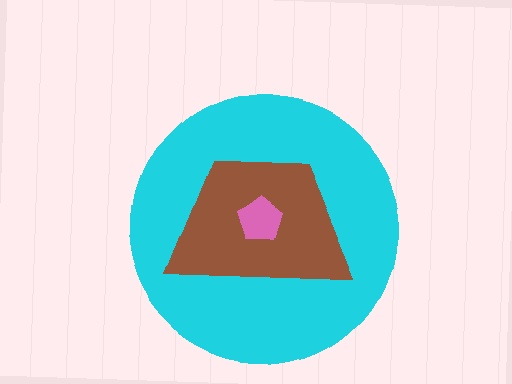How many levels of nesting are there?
3.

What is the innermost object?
The pink pentagon.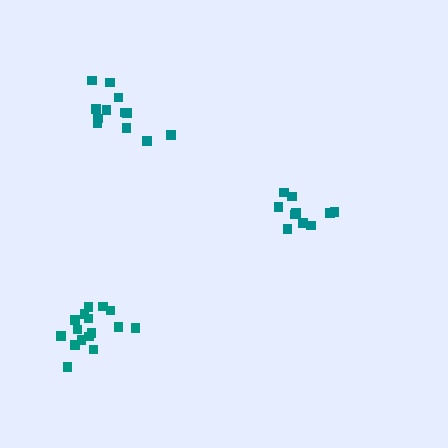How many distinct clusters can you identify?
There are 3 distinct clusters.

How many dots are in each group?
Group 1: 12 dots, Group 2: 16 dots, Group 3: 10 dots (38 total).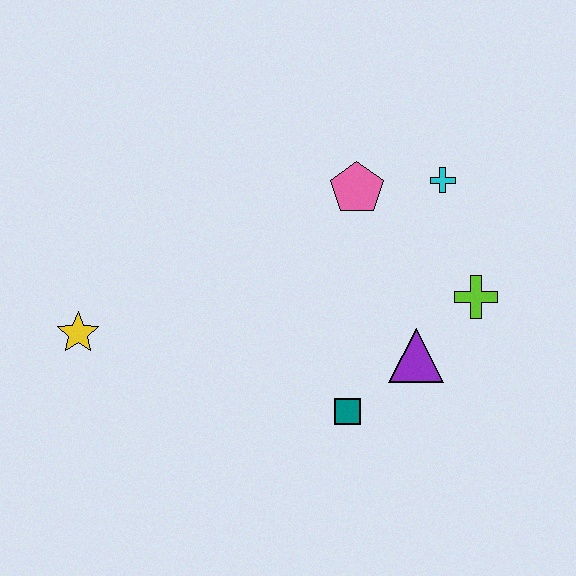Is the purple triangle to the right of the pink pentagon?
Yes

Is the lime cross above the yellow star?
Yes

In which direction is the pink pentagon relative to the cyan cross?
The pink pentagon is to the left of the cyan cross.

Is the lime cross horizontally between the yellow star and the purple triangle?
No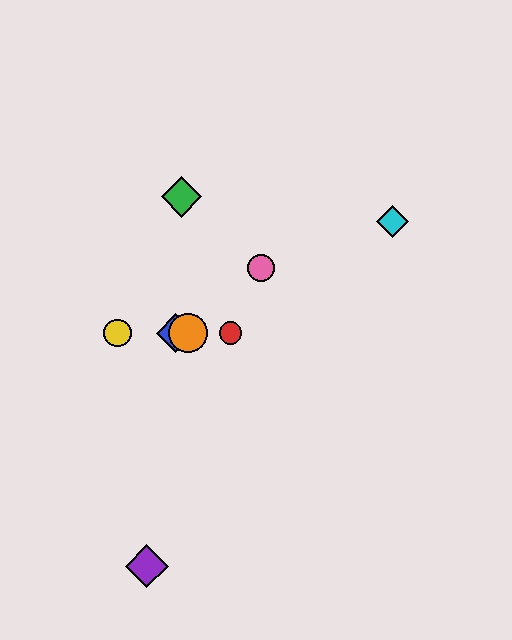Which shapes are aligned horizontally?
The red circle, the blue diamond, the yellow circle, the orange circle are aligned horizontally.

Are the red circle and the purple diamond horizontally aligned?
No, the red circle is at y≈333 and the purple diamond is at y≈566.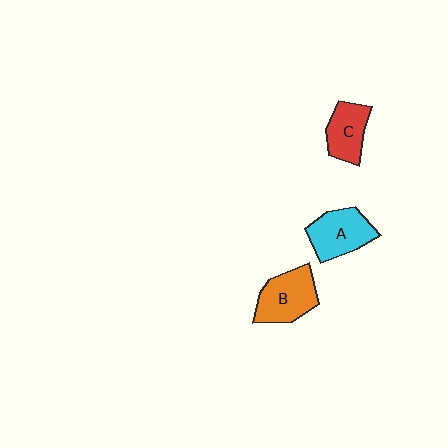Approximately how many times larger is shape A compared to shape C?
Approximately 1.3 times.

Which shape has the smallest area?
Shape C (red).